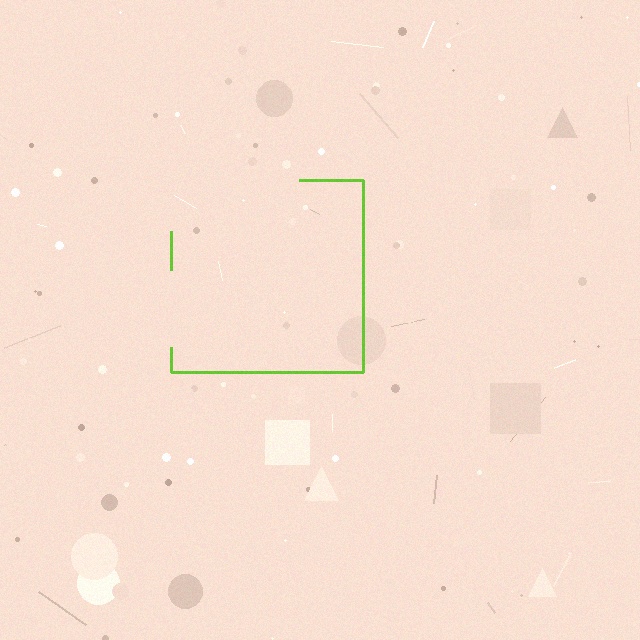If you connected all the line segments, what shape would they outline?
They would outline a square.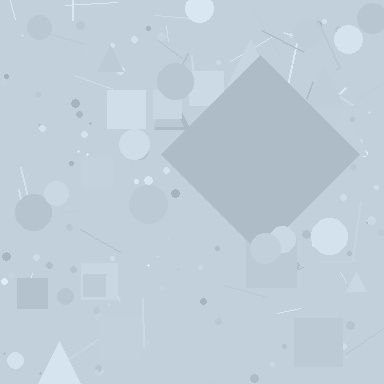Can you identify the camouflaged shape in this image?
The camouflaged shape is a diamond.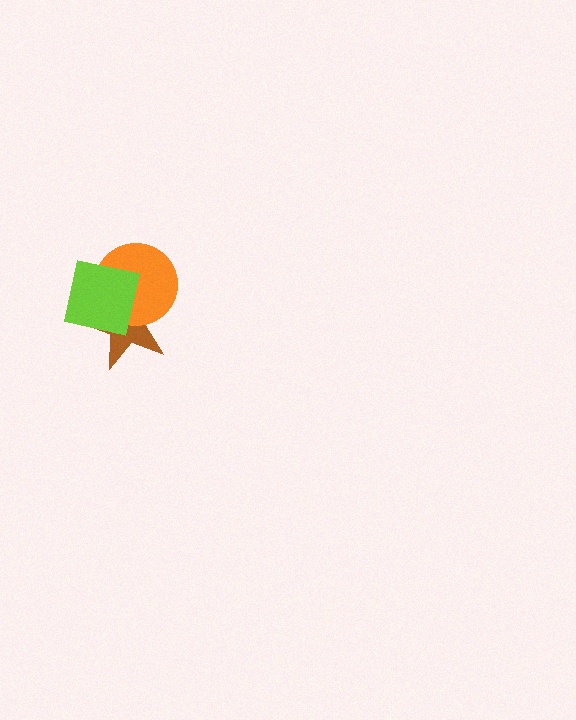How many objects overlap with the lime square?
2 objects overlap with the lime square.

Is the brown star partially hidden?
Yes, it is partially covered by another shape.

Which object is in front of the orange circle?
The lime square is in front of the orange circle.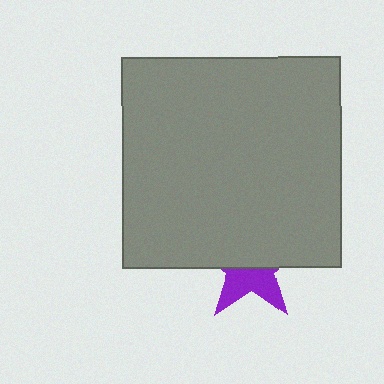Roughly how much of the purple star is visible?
A small part of it is visible (roughly 40%).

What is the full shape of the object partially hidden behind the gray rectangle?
The partially hidden object is a purple star.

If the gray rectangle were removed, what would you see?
You would see the complete purple star.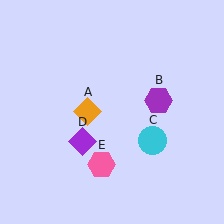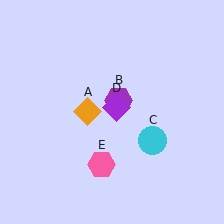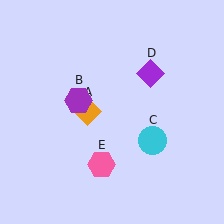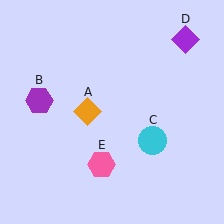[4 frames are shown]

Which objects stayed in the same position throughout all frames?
Orange diamond (object A) and cyan circle (object C) and pink hexagon (object E) remained stationary.